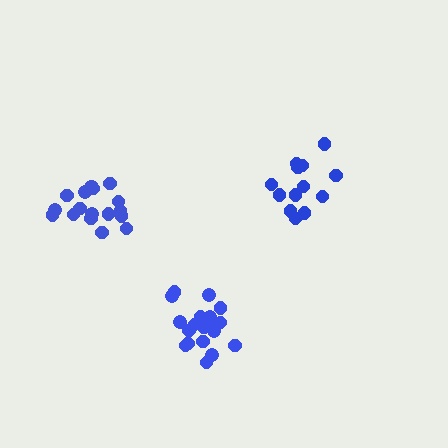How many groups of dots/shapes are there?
There are 3 groups.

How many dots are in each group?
Group 1: 14 dots, Group 2: 19 dots, Group 3: 20 dots (53 total).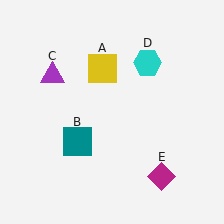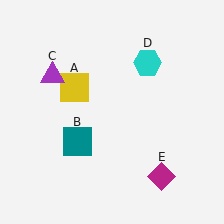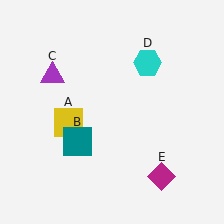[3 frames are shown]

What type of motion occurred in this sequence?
The yellow square (object A) rotated counterclockwise around the center of the scene.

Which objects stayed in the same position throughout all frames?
Teal square (object B) and purple triangle (object C) and cyan hexagon (object D) and magenta diamond (object E) remained stationary.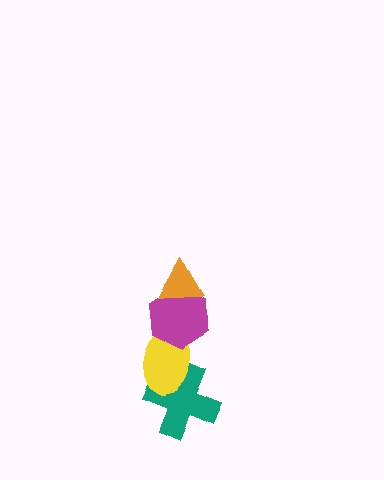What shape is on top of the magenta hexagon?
The orange triangle is on top of the magenta hexagon.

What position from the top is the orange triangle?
The orange triangle is 1st from the top.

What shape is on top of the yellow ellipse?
The magenta hexagon is on top of the yellow ellipse.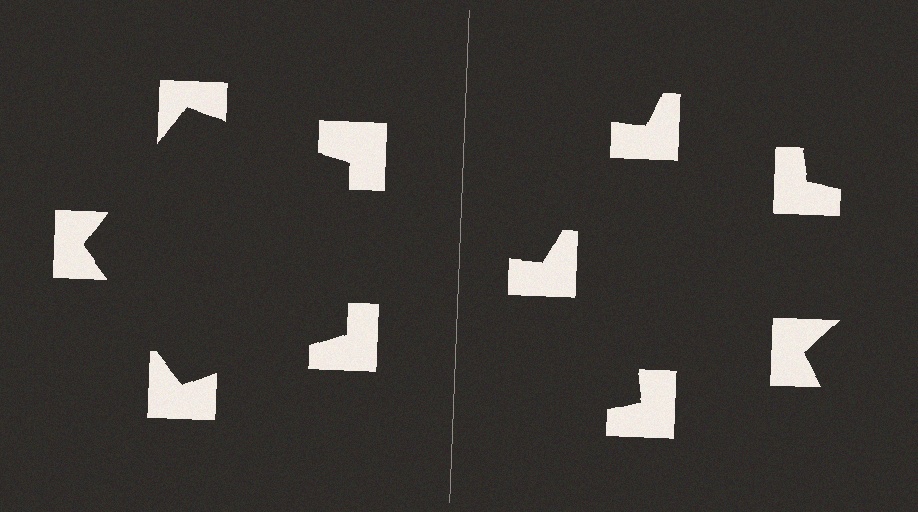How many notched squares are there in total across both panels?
10 — 5 on each side.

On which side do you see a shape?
An illusory pentagon appears on the left side. On the right side the wedge cuts are rotated, so no coherent shape forms.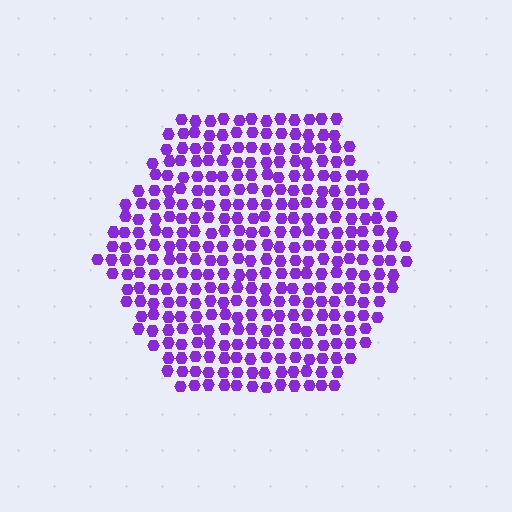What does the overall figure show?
The overall figure shows a hexagon.